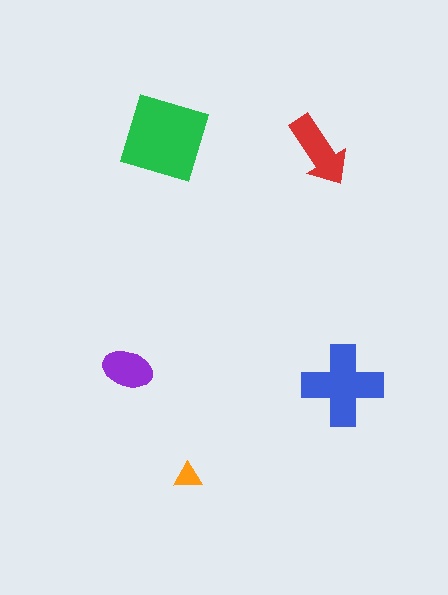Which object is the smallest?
The orange triangle.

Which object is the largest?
The green diamond.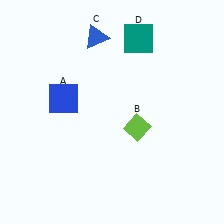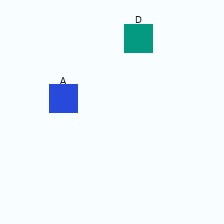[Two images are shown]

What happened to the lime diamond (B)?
The lime diamond (B) was removed in Image 2. It was in the bottom-right area of Image 1.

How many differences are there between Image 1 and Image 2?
There are 2 differences between the two images.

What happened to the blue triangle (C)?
The blue triangle (C) was removed in Image 2. It was in the top-left area of Image 1.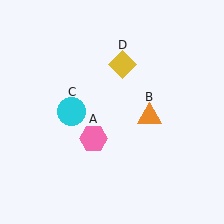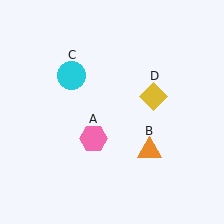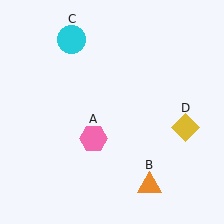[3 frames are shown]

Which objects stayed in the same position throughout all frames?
Pink hexagon (object A) remained stationary.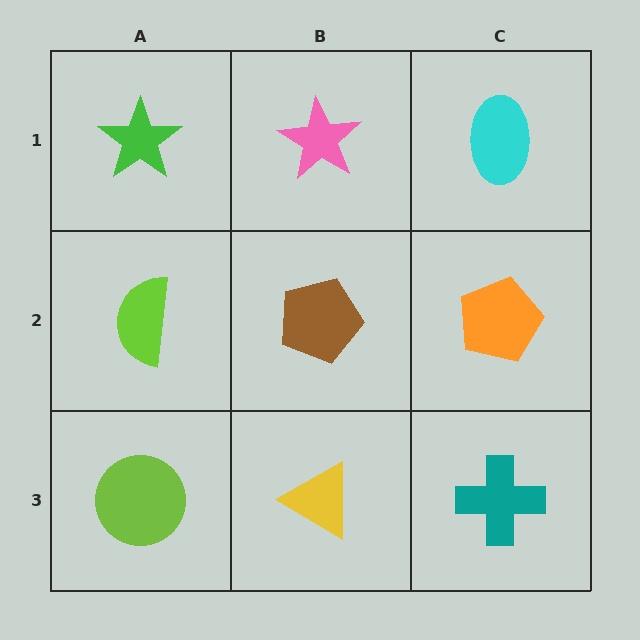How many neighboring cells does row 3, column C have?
2.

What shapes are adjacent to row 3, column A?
A lime semicircle (row 2, column A), a yellow triangle (row 3, column B).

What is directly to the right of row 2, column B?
An orange pentagon.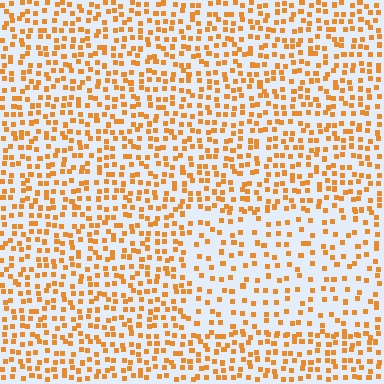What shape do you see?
I see a rectangle.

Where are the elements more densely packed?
The elements are more densely packed outside the rectangle boundary.